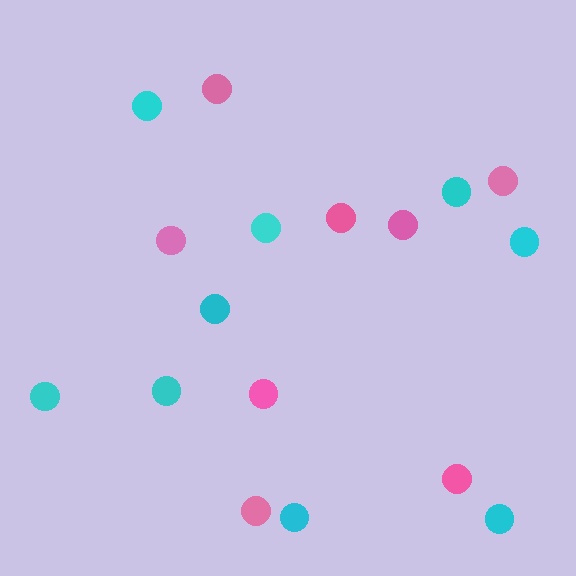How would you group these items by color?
There are 2 groups: one group of pink circles (8) and one group of cyan circles (9).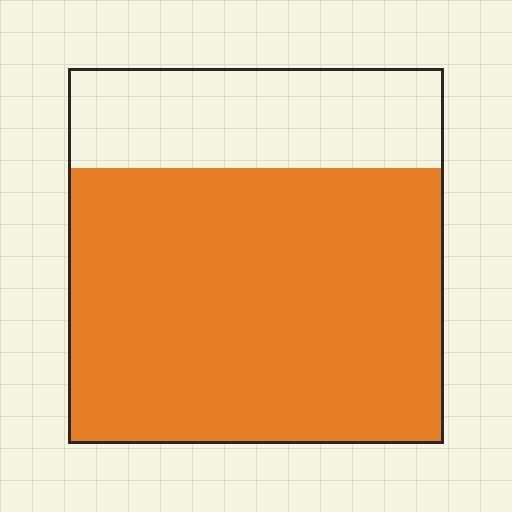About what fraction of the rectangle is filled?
About three quarters (3/4).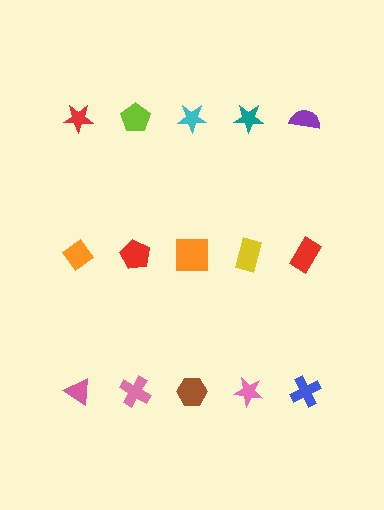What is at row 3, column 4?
A pink star.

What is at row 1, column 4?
A teal star.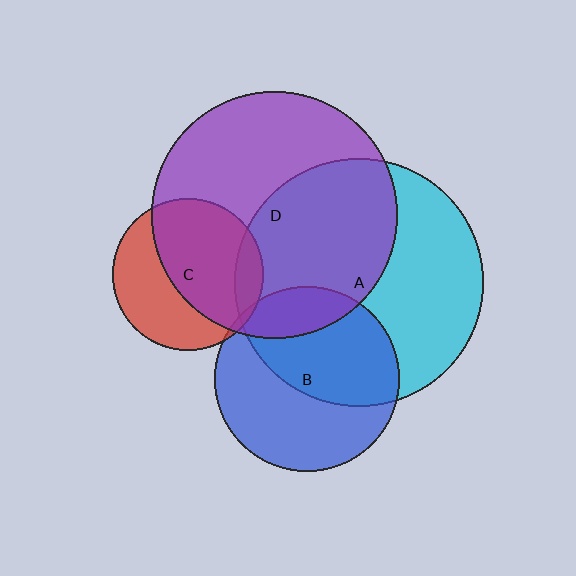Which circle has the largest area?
Circle A (cyan).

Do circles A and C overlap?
Yes.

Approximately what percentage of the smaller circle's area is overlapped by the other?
Approximately 10%.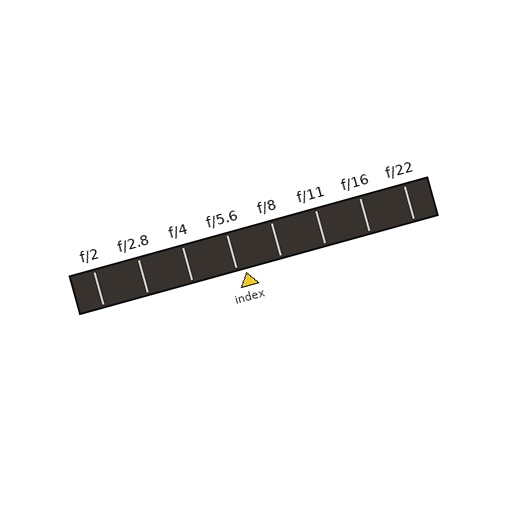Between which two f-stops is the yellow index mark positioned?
The index mark is between f/5.6 and f/8.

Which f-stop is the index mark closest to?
The index mark is closest to f/5.6.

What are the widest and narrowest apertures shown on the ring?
The widest aperture shown is f/2 and the narrowest is f/22.